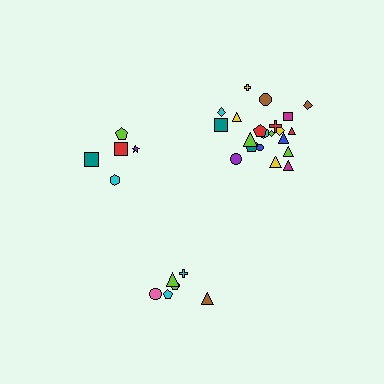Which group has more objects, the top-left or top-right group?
The top-right group.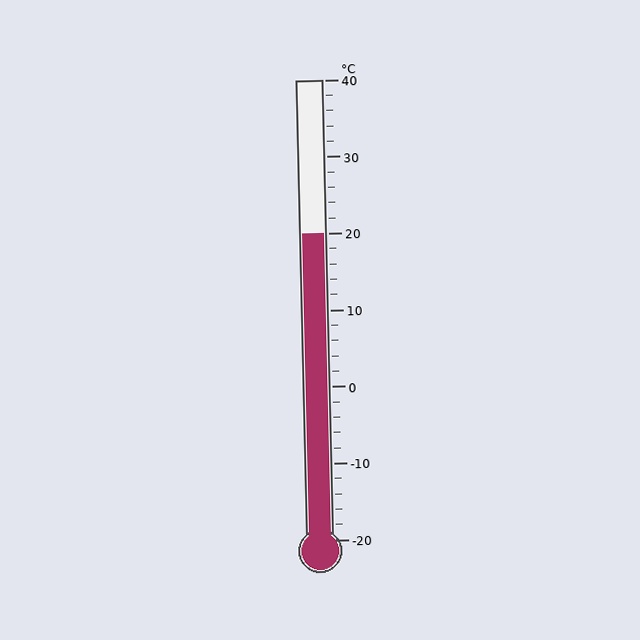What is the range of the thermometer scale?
The thermometer scale ranges from -20°C to 40°C.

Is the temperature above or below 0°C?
The temperature is above 0°C.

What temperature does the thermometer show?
The thermometer shows approximately 20°C.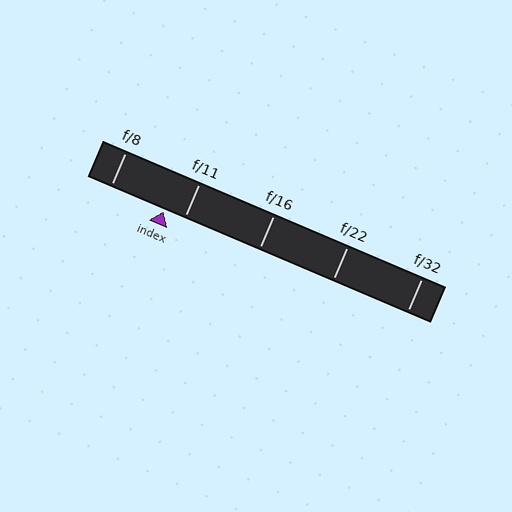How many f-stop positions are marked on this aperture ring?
There are 5 f-stop positions marked.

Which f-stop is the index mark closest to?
The index mark is closest to f/11.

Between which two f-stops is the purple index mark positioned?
The index mark is between f/8 and f/11.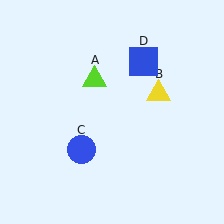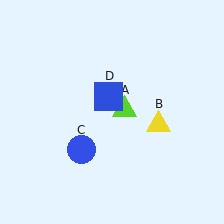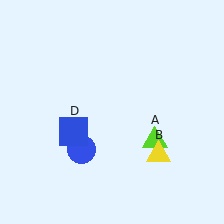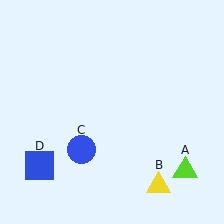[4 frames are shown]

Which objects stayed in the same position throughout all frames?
Blue circle (object C) remained stationary.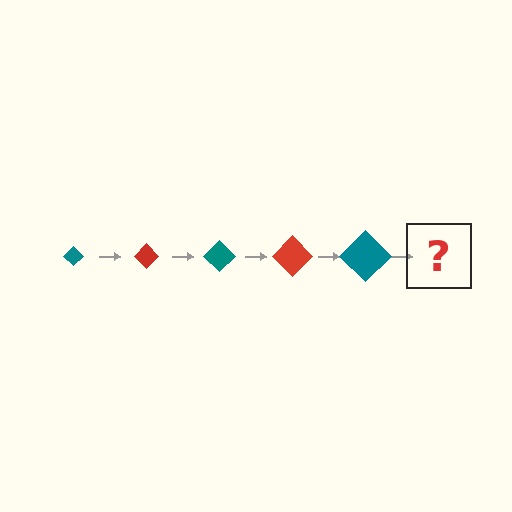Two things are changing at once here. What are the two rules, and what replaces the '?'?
The two rules are that the diamond grows larger each step and the color cycles through teal and red. The '?' should be a red diamond, larger than the previous one.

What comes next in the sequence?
The next element should be a red diamond, larger than the previous one.